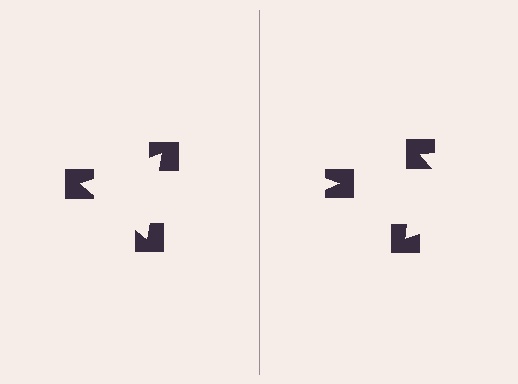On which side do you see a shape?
An illusory triangle appears on the left side. On the right side the wedge cuts are rotated, so no coherent shape forms.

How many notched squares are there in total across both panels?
6 — 3 on each side.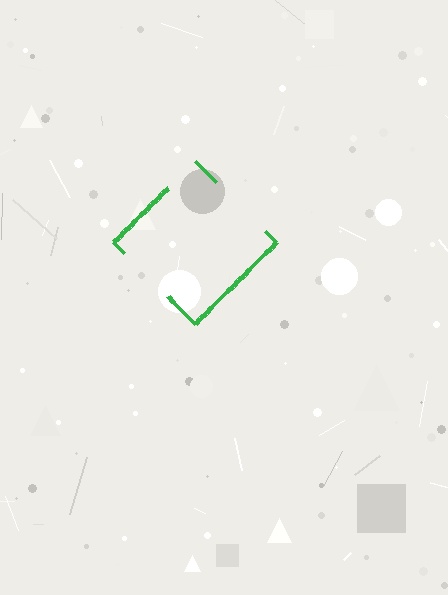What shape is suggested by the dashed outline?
The dashed outline suggests a diamond.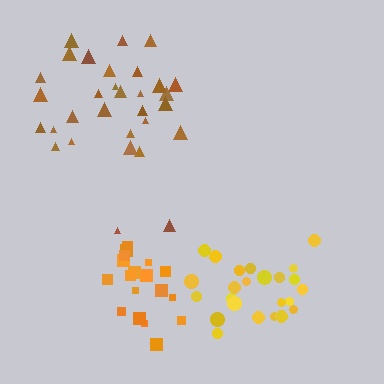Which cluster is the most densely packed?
Yellow.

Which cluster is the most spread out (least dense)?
Brown.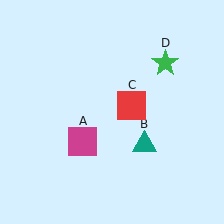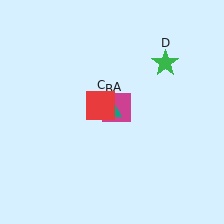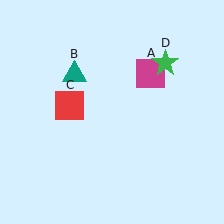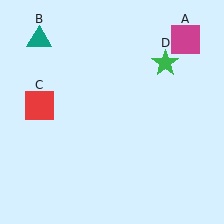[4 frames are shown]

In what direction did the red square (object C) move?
The red square (object C) moved left.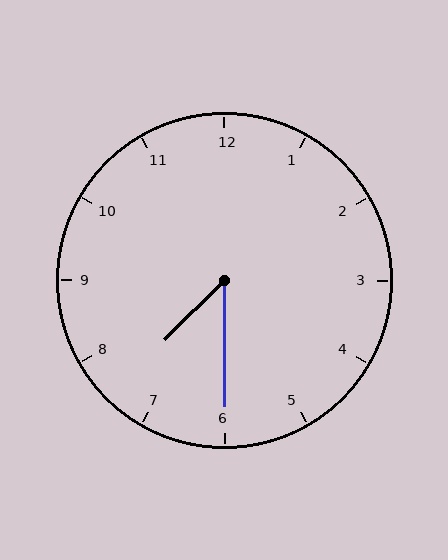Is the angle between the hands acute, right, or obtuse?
It is acute.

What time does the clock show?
7:30.